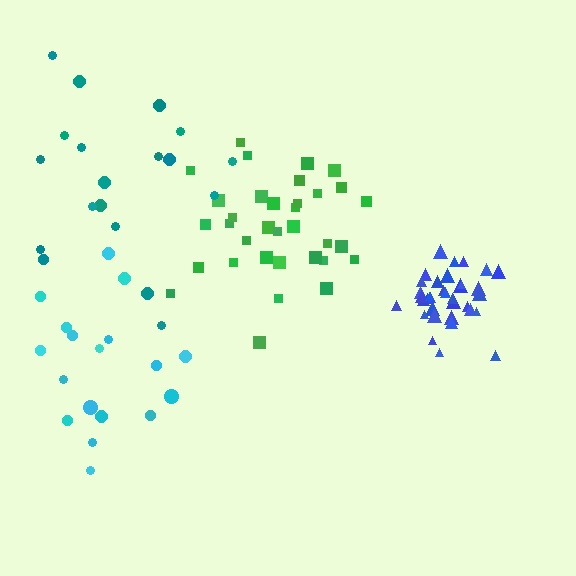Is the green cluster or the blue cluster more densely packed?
Blue.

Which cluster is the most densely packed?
Blue.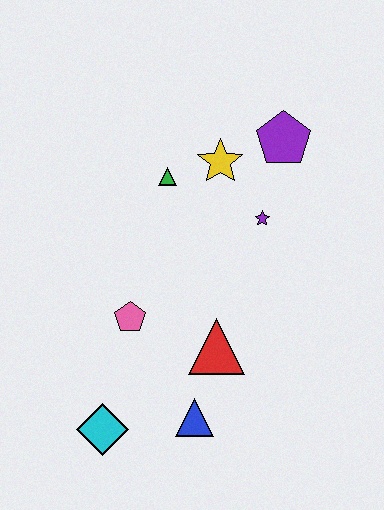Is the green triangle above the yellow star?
No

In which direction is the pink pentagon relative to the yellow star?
The pink pentagon is below the yellow star.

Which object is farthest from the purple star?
The cyan diamond is farthest from the purple star.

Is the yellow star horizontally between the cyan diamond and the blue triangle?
No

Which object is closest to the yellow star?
The green triangle is closest to the yellow star.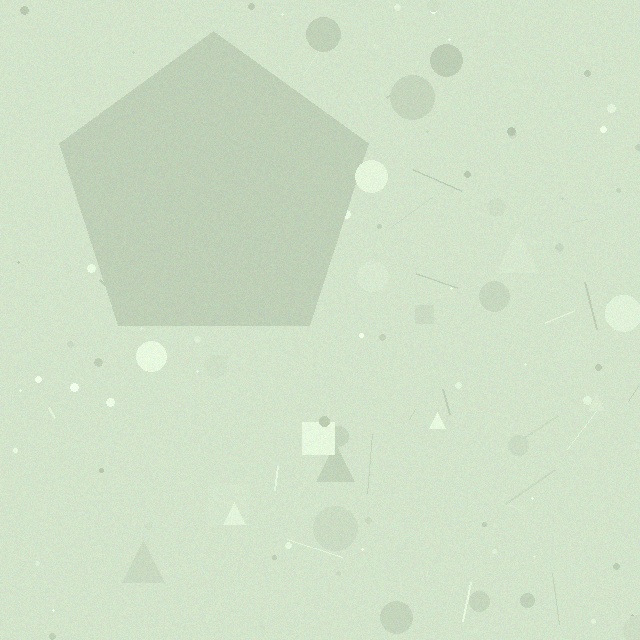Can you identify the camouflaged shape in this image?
The camouflaged shape is a pentagon.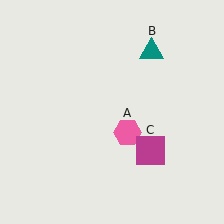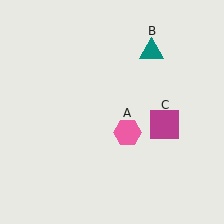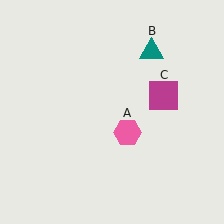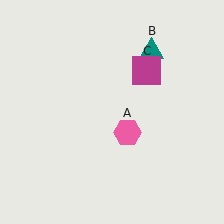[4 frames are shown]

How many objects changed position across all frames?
1 object changed position: magenta square (object C).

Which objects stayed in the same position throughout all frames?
Pink hexagon (object A) and teal triangle (object B) remained stationary.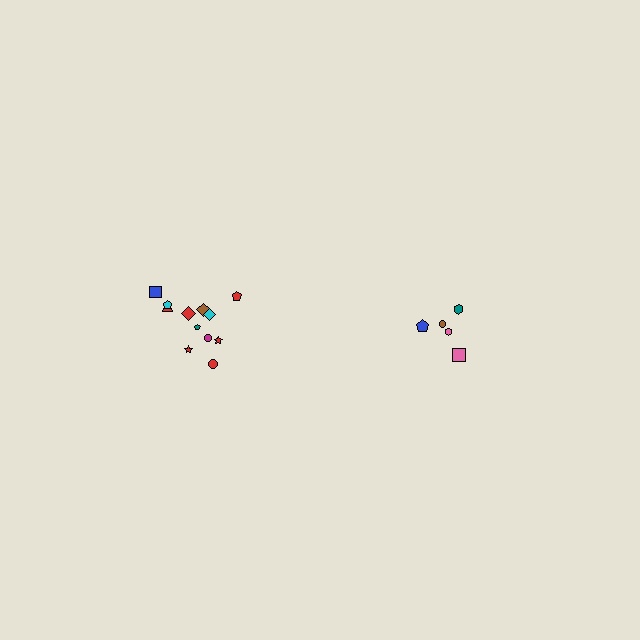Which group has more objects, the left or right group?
The left group.